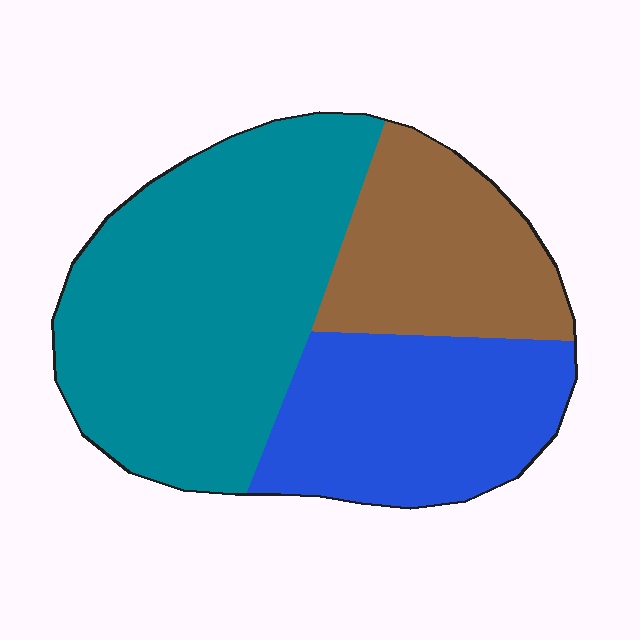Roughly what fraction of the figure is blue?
Blue covers about 30% of the figure.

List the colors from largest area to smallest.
From largest to smallest: teal, blue, brown.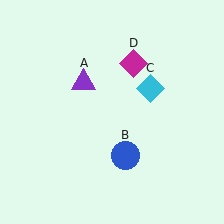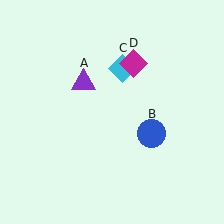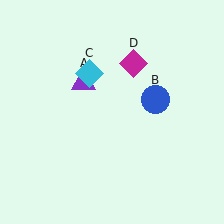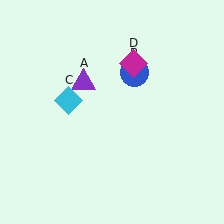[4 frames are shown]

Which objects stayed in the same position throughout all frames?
Purple triangle (object A) and magenta diamond (object D) remained stationary.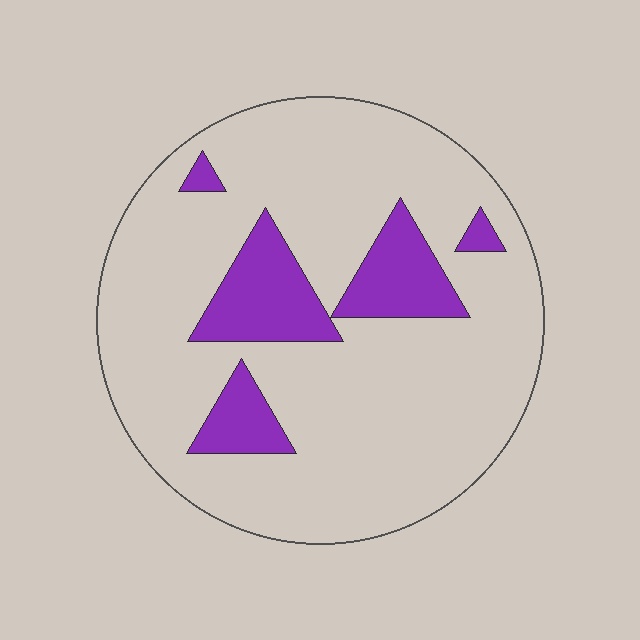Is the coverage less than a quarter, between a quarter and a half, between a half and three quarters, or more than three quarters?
Less than a quarter.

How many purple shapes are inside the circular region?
5.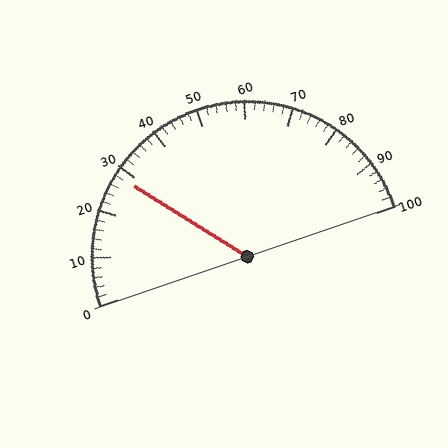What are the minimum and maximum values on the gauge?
The gauge ranges from 0 to 100.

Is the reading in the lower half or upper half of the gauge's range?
The reading is in the lower half of the range (0 to 100).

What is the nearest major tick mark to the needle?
The nearest major tick mark is 30.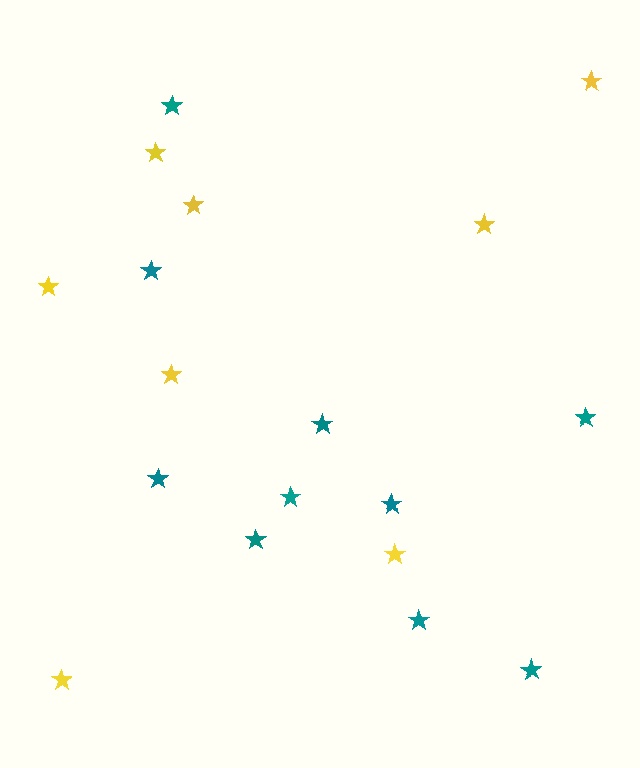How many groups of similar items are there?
There are 2 groups: one group of yellow stars (8) and one group of teal stars (10).